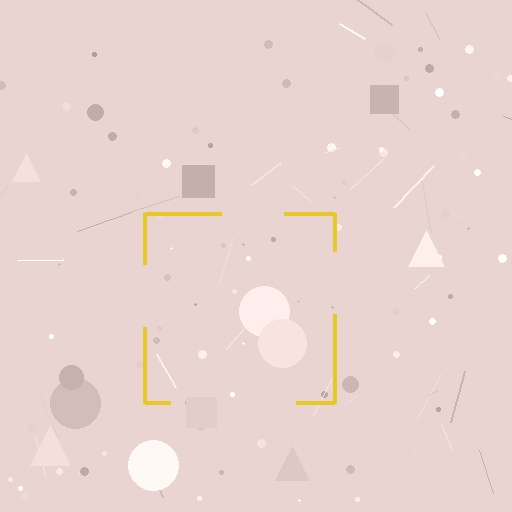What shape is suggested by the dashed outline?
The dashed outline suggests a square.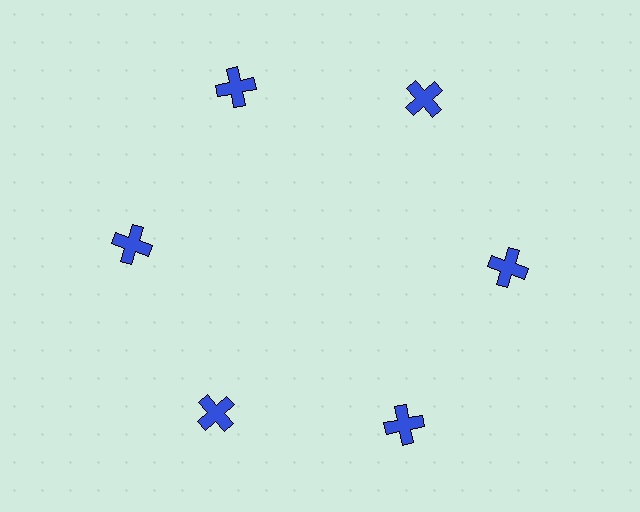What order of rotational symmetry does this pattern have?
This pattern has 6-fold rotational symmetry.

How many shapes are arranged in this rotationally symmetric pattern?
There are 6 shapes, arranged in 6 groups of 1.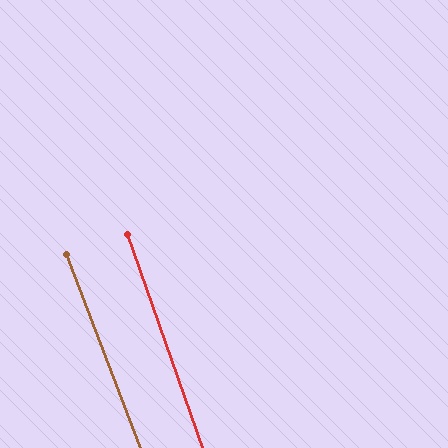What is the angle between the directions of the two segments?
Approximately 1 degree.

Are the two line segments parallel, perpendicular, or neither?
Parallel — their directions differ by only 1.4°.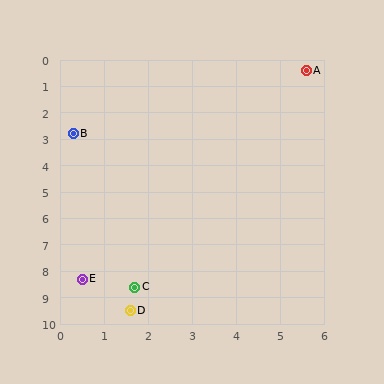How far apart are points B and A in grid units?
Points B and A are about 5.8 grid units apart.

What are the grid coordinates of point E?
Point E is at approximately (0.5, 8.3).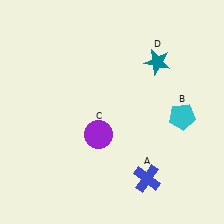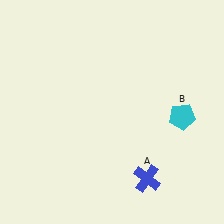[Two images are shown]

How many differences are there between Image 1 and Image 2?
There are 2 differences between the two images.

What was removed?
The teal star (D), the purple circle (C) were removed in Image 2.